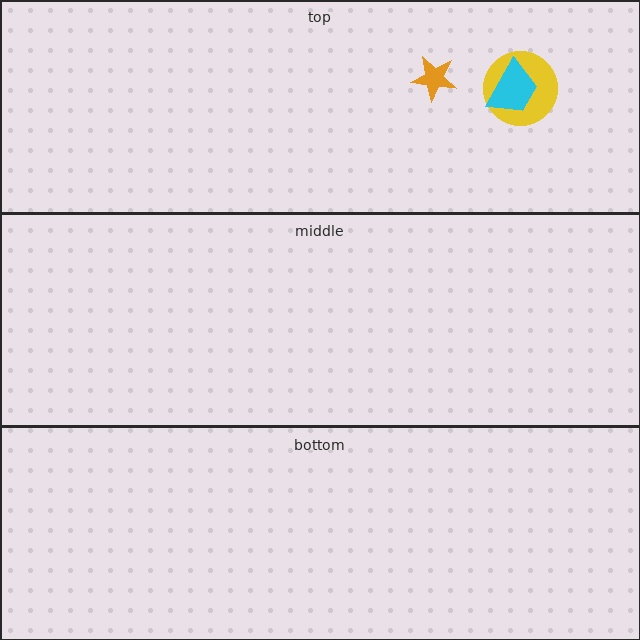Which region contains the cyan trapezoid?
The top region.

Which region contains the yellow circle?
The top region.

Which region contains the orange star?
The top region.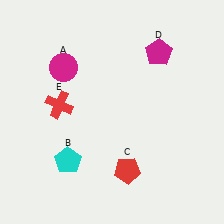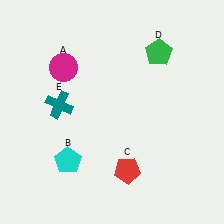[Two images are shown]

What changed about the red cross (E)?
In Image 1, E is red. In Image 2, it changed to teal.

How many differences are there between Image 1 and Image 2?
There are 2 differences between the two images.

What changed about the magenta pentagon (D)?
In Image 1, D is magenta. In Image 2, it changed to green.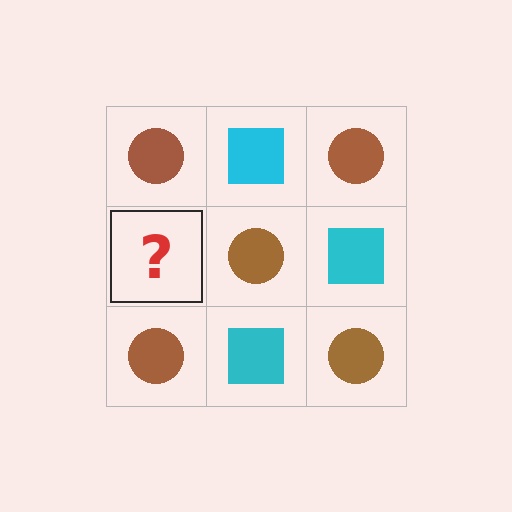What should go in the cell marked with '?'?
The missing cell should contain a cyan square.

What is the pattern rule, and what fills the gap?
The rule is that it alternates brown circle and cyan square in a checkerboard pattern. The gap should be filled with a cyan square.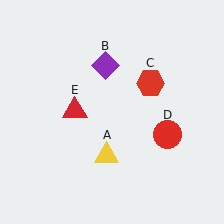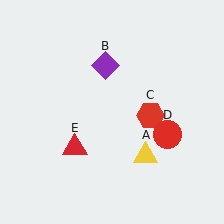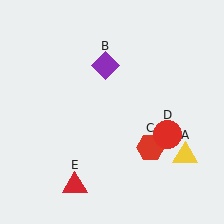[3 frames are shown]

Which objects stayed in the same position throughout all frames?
Purple diamond (object B) and red circle (object D) remained stationary.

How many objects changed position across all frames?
3 objects changed position: yellow triangle (object A), red hexagon (object C), red triangle (object E).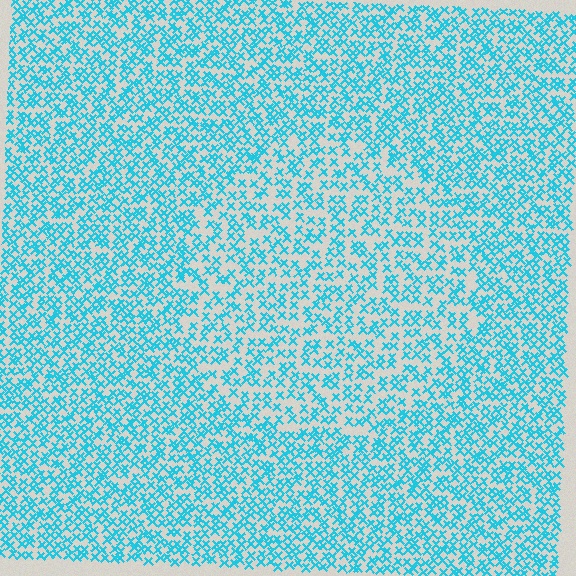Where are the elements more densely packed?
The elements are more densely packed outside the circle boundary.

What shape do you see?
I see a circle.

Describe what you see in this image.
The image contains small cyan elements arranged at two different densities. A circle-shaped region is visible where the elements are less densely packed than the surrounding area.